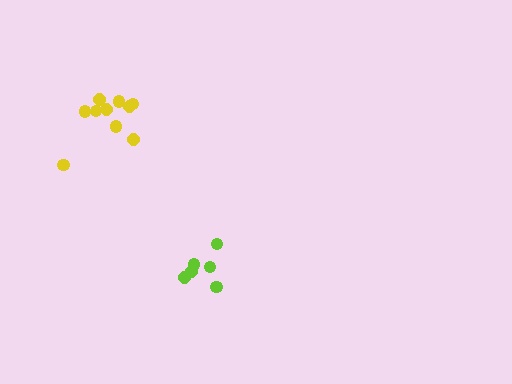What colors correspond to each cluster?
The clusters are colored: lime, yellow.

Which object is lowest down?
The lime cluster is bottommost.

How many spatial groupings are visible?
There are 2 spatial groupings.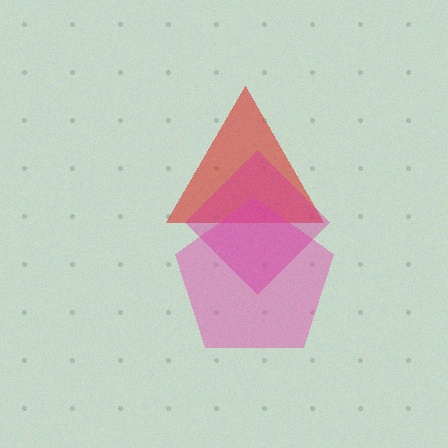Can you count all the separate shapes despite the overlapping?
Yes, there are 3 separate shapes.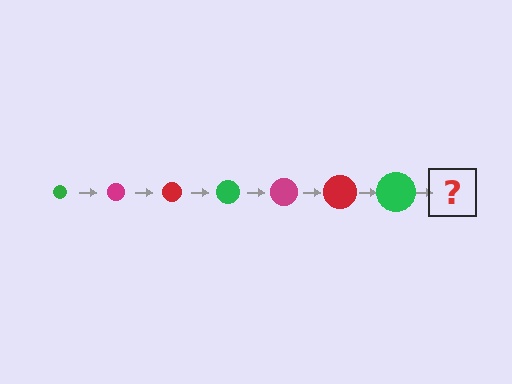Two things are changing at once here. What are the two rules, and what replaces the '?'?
The two rules are that the circle grows larger each step and the color cycles through green, magenta, and red. The '?' should be a magenta circle, larger than the previous one.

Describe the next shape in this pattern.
It should be a magenta circle, larger than the previous one.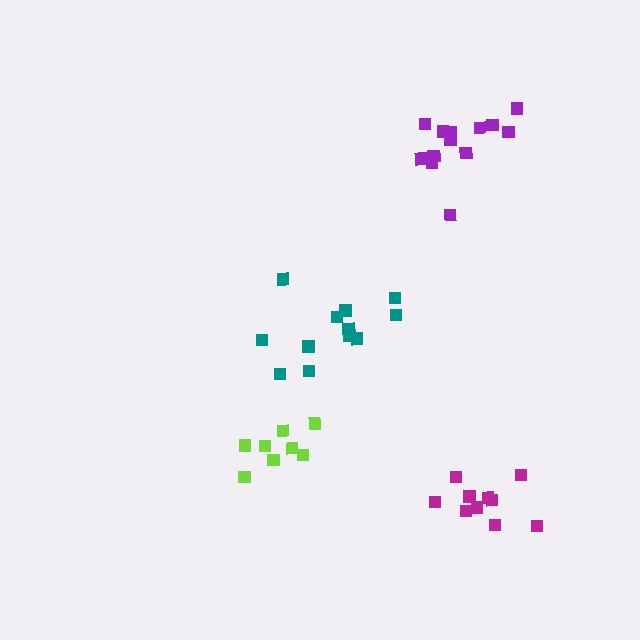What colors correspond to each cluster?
The clusters are colored: magenta, lime, teal, purple.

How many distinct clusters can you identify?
There are 4 distinct clusters.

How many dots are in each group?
Group 1: 10 dots, Group 2: 8 dots, Group 3: 12 dots, Group 4: 13 dots (43 total).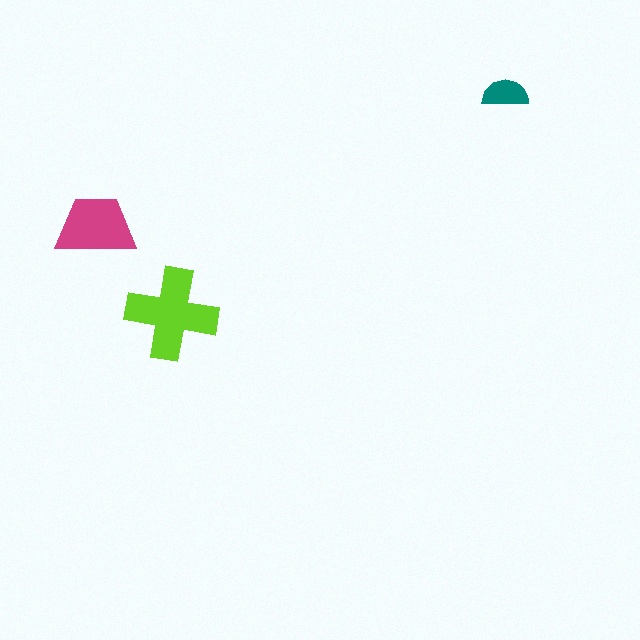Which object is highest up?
The teal semicircle is topmost.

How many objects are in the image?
There are 3 objects in the image.